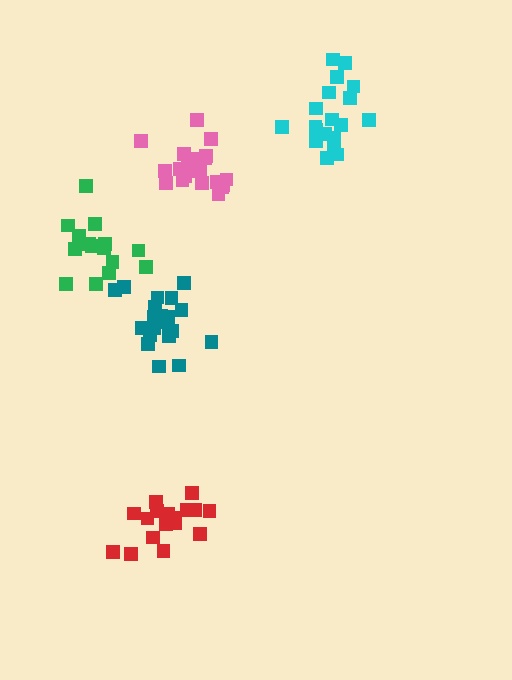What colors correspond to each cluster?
The clusters are colored: pink, green, teal, cyan, red.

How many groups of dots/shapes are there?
There are 5 groups.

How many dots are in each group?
Group 1: 21 dots, Group 2: 17 dots, Group 3: 21 dots, Group 4: 19 dots, Group 5: 18 dots (96 total).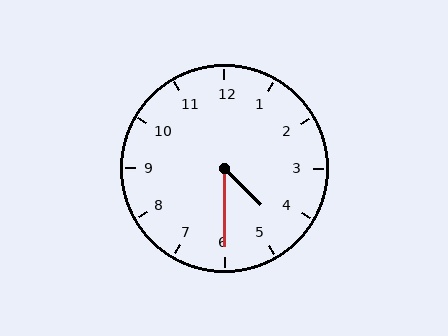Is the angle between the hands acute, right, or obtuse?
It is acute.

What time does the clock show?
4:30.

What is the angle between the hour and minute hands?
Approximately 45 degrees.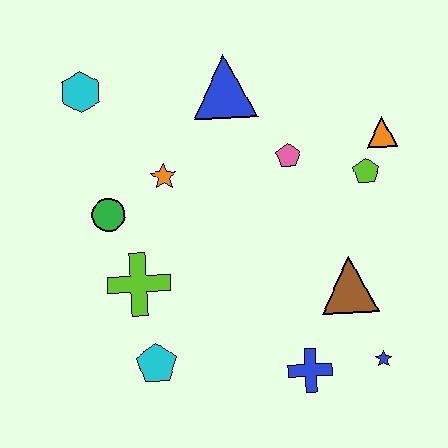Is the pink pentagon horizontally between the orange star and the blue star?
Yes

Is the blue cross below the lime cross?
Yes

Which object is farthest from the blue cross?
The cyan hexagon is farthest from the blue cross.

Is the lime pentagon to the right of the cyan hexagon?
Yes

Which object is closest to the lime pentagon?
The orange triangle is closest to the lime pentagon.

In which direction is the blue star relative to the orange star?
The blue star is to the right of the orange star.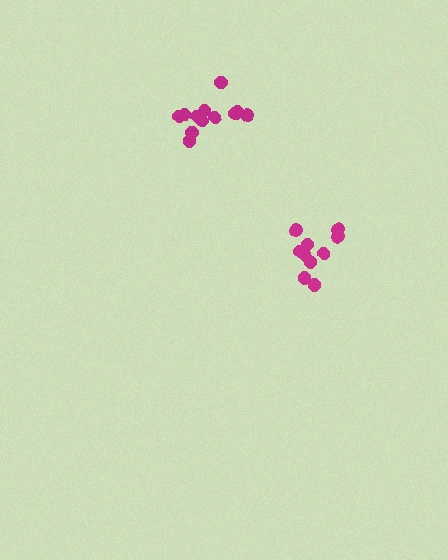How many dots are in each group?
Group 1: 12 dots, Group 2: 10 dots (22 total).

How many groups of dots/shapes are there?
There are 2 groups.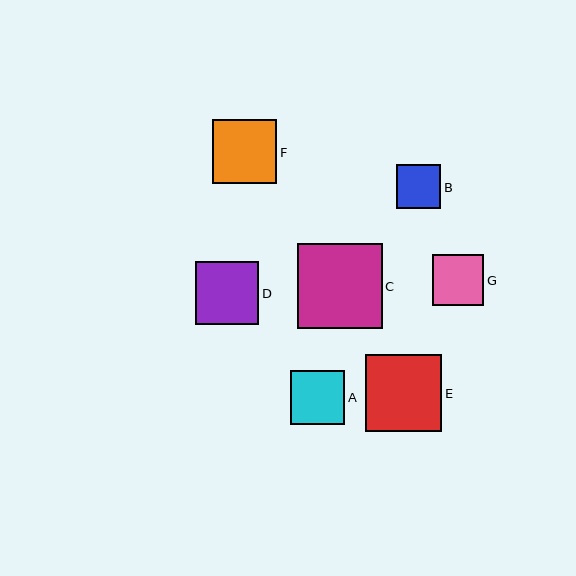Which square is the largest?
Square C is the largest with a size of approximately 85 pixels.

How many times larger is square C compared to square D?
Square C is approximately 1.3 times the size of square D.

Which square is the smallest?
Square B is the smallest with a size of approximately 45 pixels.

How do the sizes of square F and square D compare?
Square F and square D are approximately the same size.